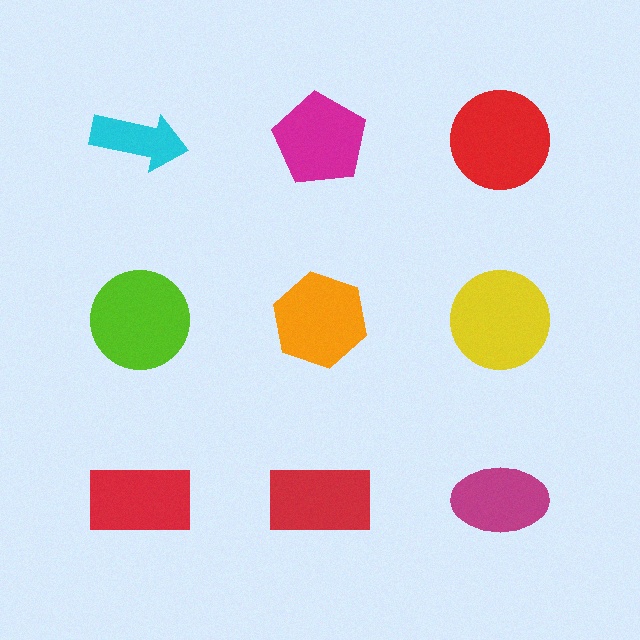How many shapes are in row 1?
3 shapes.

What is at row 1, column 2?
A magenta pentagon.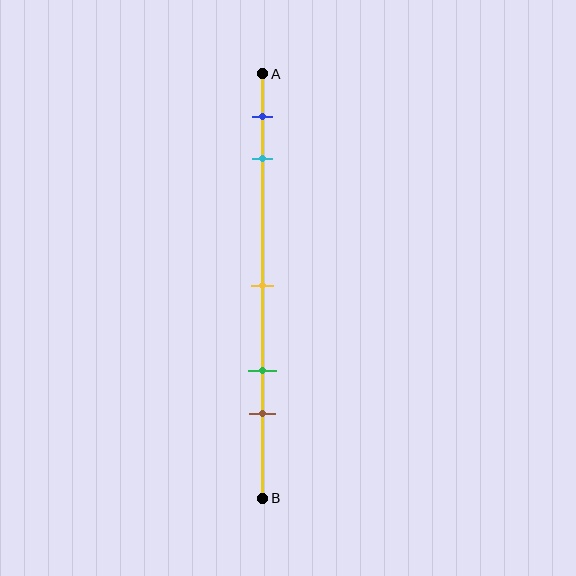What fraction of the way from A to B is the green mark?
The green mark is approximately 70% (0.7) of the way from A to B.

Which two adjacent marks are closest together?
The blue and cyan marks are the closest adjacent pair.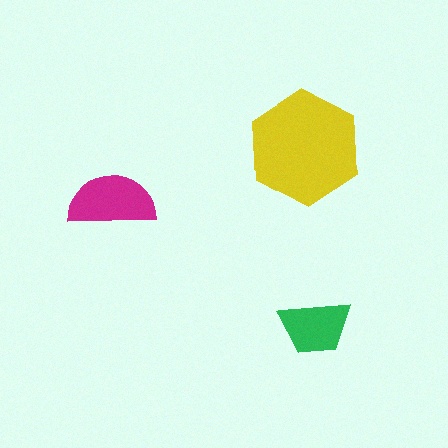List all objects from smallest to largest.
The green trapezoid, the magenta semicircle, the yellow hexagon.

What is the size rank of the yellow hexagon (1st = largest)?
1st.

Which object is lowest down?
The green trapezoid is bottommost.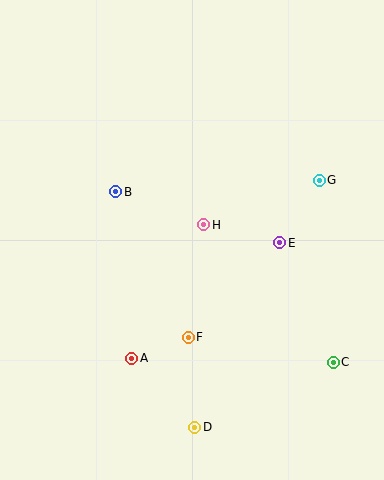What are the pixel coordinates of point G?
Point G is at (319, 180).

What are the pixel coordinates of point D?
Point D is at (195, 427).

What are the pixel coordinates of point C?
Point C is at (333, 362).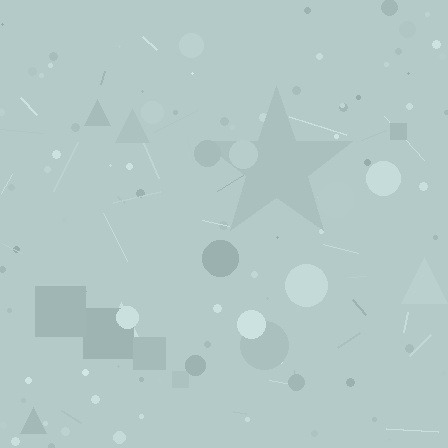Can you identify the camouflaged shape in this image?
The camouflaged shape is a star.